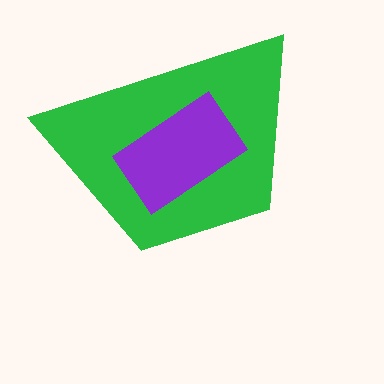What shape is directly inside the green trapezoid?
The purple rectangle.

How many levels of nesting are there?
2.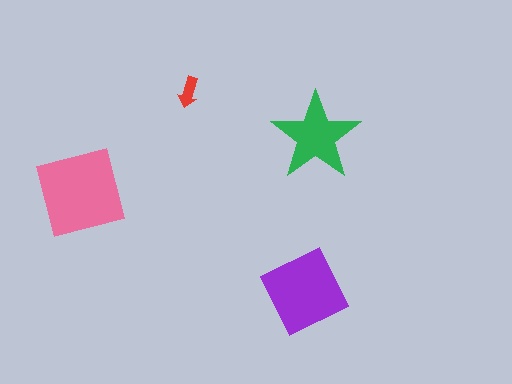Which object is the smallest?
The red arrow.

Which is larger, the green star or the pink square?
The pink square.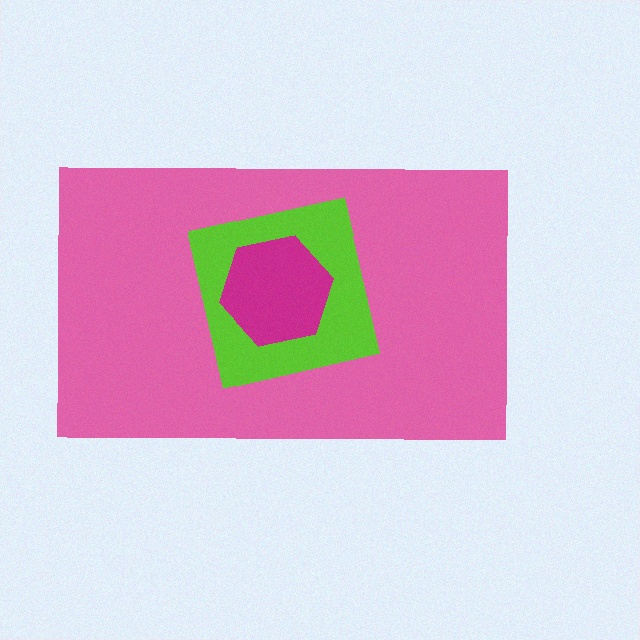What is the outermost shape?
The pink rectangle.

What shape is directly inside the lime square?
The magenta hexagon.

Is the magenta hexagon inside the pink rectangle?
Yes.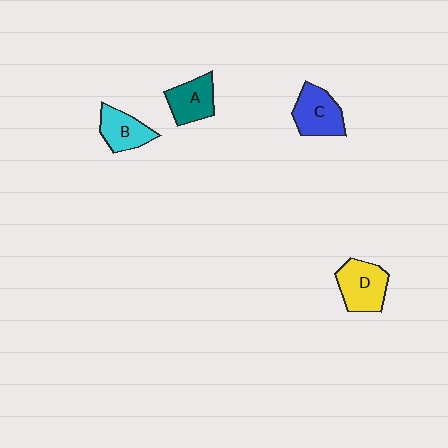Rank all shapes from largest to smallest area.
From largest to smallest: D (yellow), C (blue), A (teal), B (cyan).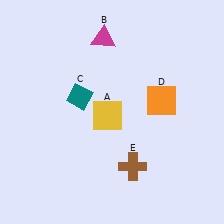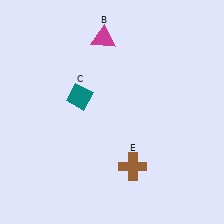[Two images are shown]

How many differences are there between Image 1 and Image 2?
There are 2 differences between the two images.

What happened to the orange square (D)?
The orange square (D) was removed in Image 2. It was in the top-right area of Image 1.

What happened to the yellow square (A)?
The yellow square (A) was removed in Image 2. It was in the bottom-left area of Image 1.